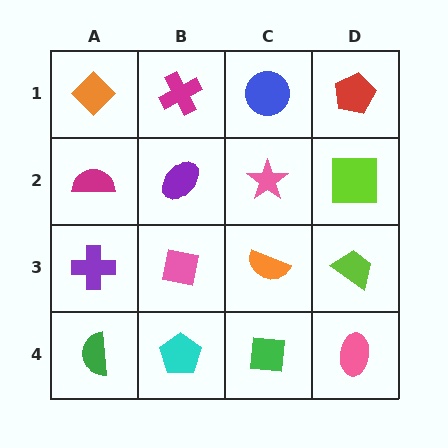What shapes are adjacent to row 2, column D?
A red pentagon (row 1, column D), a lime trapezoid (row 3, column D), a pink star (row 2, column C).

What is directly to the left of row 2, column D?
A pink star.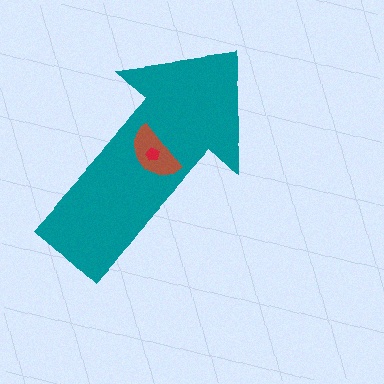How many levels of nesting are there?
3.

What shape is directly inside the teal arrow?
The brown semicircle.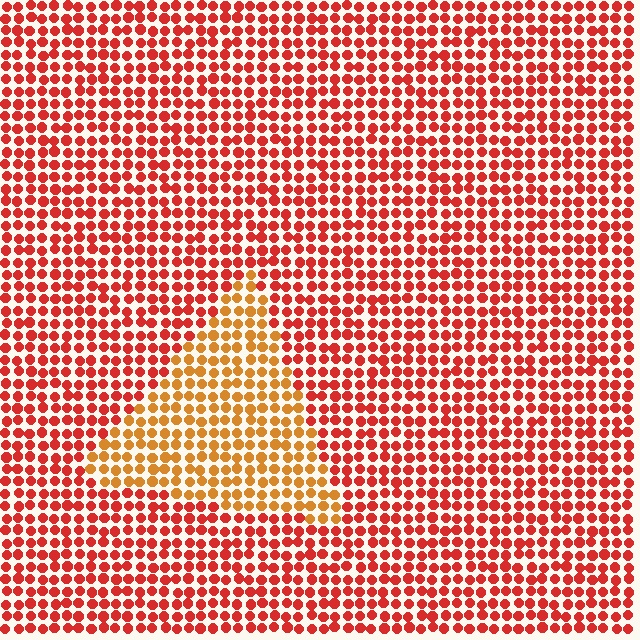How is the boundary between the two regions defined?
The boundary is defined purely by a slight shift in hue (about 32 degrees). Spacing, size, and orientation are identical on both sides.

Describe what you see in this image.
The image is filled with small red elements in a uniform arrangement. A triangle-shaped region is visible where the elements are tinted to a slightly different hue, forming a subtle color boundary.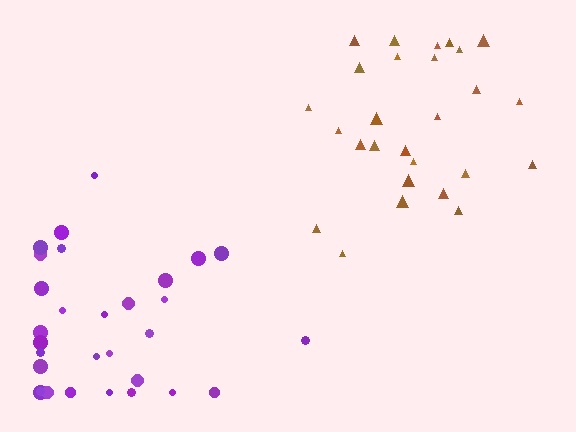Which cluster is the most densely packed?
Purple.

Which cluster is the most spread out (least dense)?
Brown.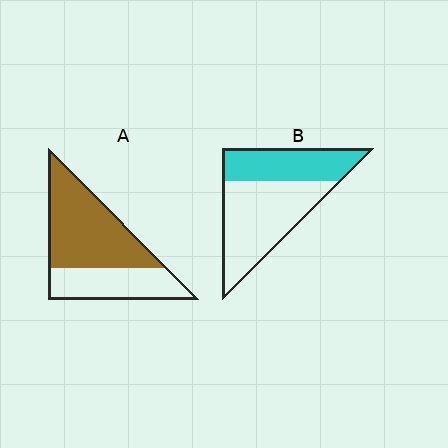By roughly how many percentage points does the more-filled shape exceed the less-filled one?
By roughly 25 percentage points (A over B).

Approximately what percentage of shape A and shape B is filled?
A is approximately 60% and B is approximately 40%.